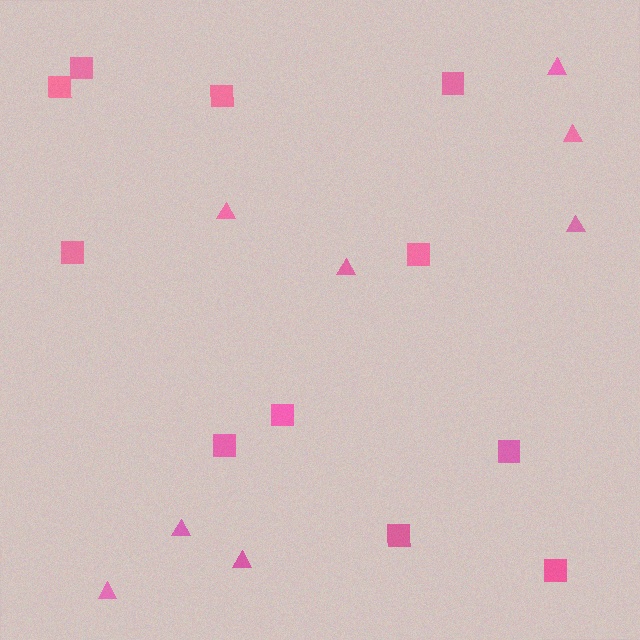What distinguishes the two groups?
There are 2 groups: one group of squares (11) and one group of triangles (8).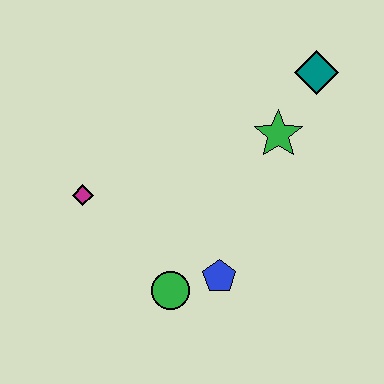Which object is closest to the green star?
The teal diamond is closest to the green star.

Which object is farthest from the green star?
The magenta diamond is farthest from the green star.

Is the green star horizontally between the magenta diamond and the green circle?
No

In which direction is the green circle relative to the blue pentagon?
The green circle is to the left of the blue pentagon.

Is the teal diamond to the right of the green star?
Yes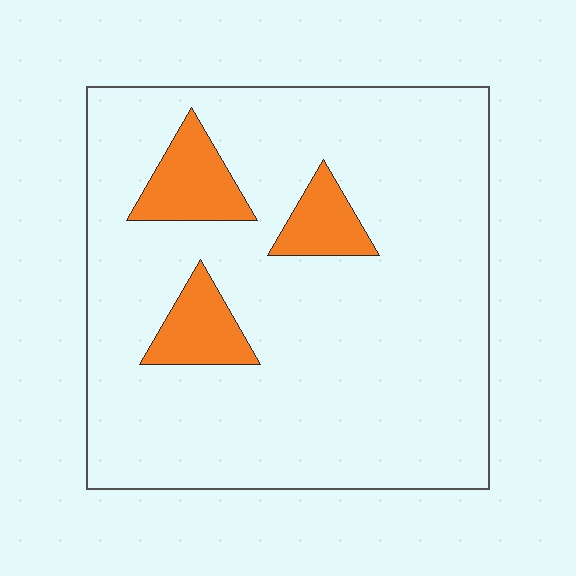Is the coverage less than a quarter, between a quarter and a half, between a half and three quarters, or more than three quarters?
Less than a quarter.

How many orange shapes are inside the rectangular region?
3.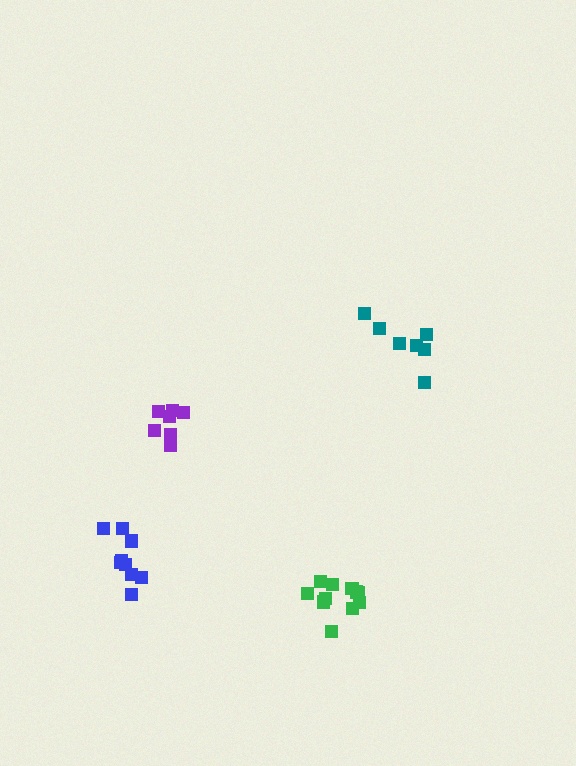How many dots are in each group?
Group 1: 11 dots, Group 2: 9 dots, Group 3: 7 dots, Group 4: 7 dots (34 total).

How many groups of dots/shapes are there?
There are 4 groups.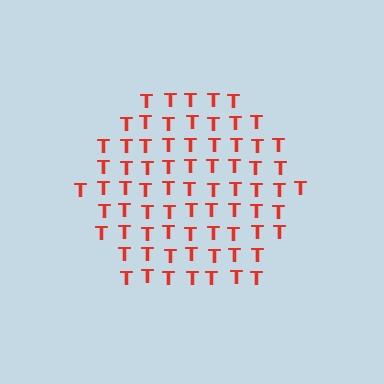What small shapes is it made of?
It is made of small letter T's.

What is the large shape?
The large shape is a hexagon.